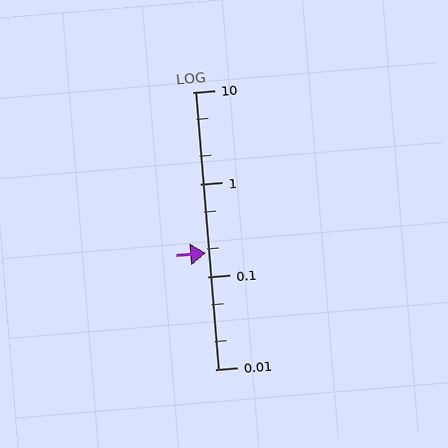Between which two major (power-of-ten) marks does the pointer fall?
The pointer is between 0.1 and 1.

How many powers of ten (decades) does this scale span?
The scale spans 3 decades, from 0.01 to 10.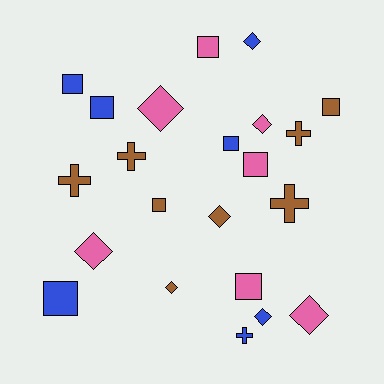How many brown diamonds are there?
There are 2 brown diamonds.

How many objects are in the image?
There are 22 objects.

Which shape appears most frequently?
Square, with 9 objects.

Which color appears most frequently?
Brown, with 8 objects.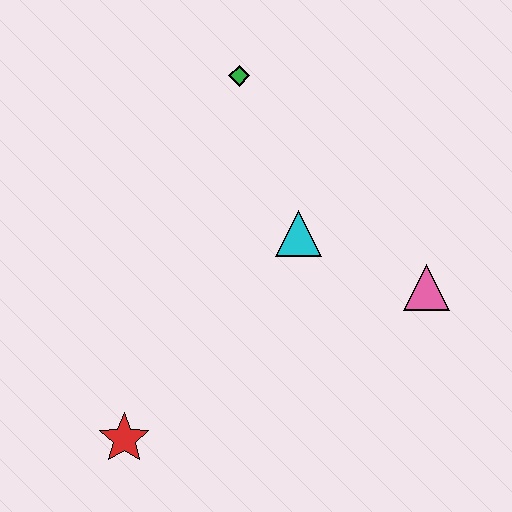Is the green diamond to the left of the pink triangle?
Yes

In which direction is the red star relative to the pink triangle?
The red star is to the left of the pink triangle.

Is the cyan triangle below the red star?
No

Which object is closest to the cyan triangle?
The pink triangle is closest to the cyan triangle.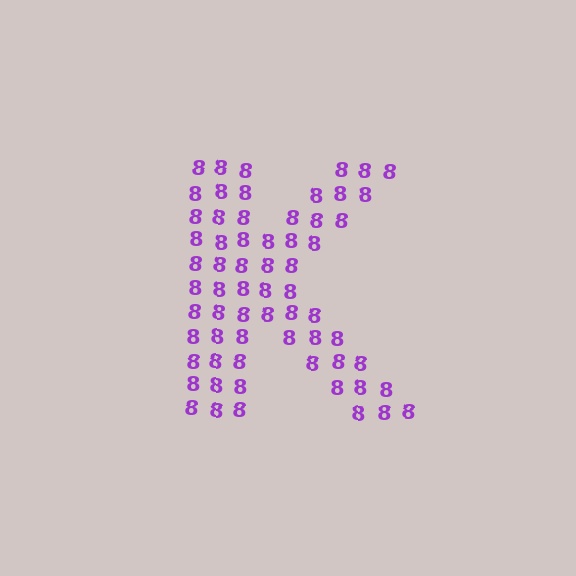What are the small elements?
The small elements are digit 8's.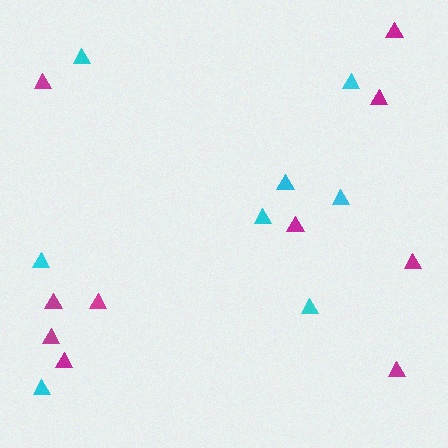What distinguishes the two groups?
There are 2 groups: one group of cyan triangles (8) and one group of magenta triangles (10).